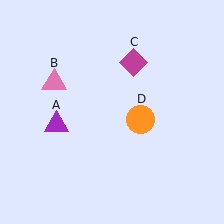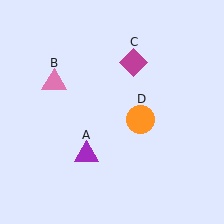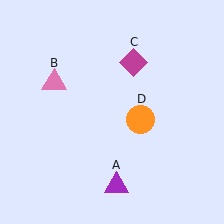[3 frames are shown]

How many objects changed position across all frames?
1 object changed position: purple triangle (object A).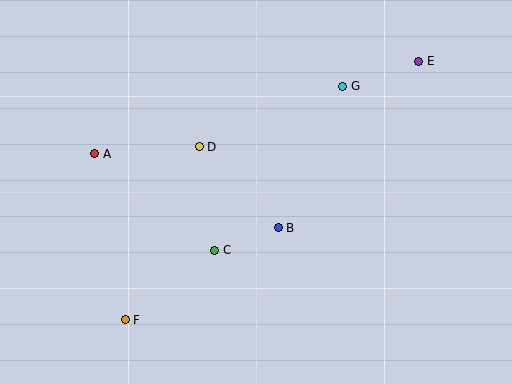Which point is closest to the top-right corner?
Point E is closest to the top-right corner.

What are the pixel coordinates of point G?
Point G is at (343, 86).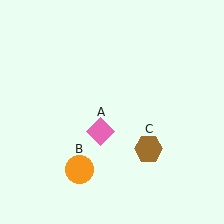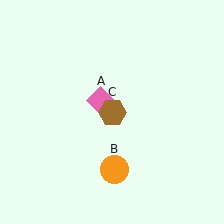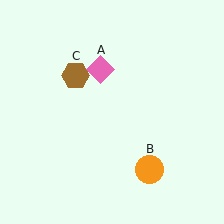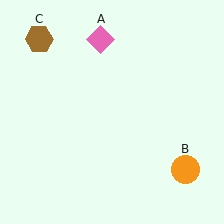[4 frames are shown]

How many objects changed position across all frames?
3 objects changed position: pink diamond (object A), orange circle (object B), brown hexagon (object C).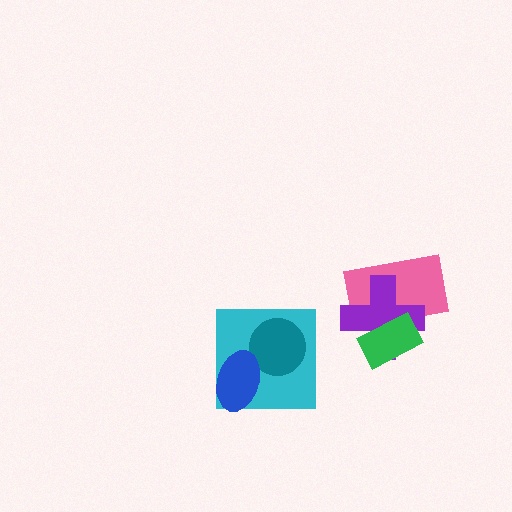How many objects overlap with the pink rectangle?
2 objects overlap with the pink rectangle.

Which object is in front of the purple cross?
The green rectangle is in front of the purple cross.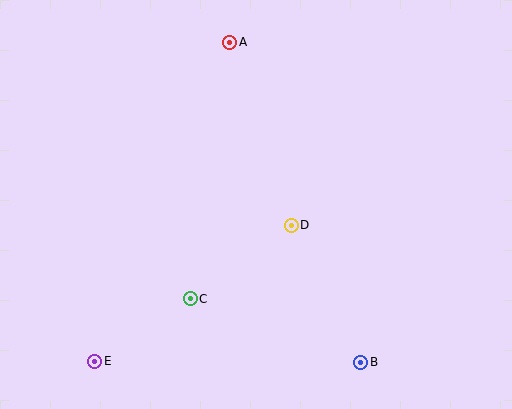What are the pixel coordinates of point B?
Point B is at (361, 362).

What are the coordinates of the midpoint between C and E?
The midpoint between C and E is at (143, 330).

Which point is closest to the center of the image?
Point D at (291, 225) is closest to the center.